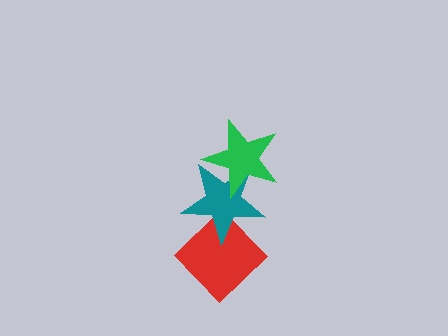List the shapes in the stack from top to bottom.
From top to bottom: the green star, the teal star, the red diamond.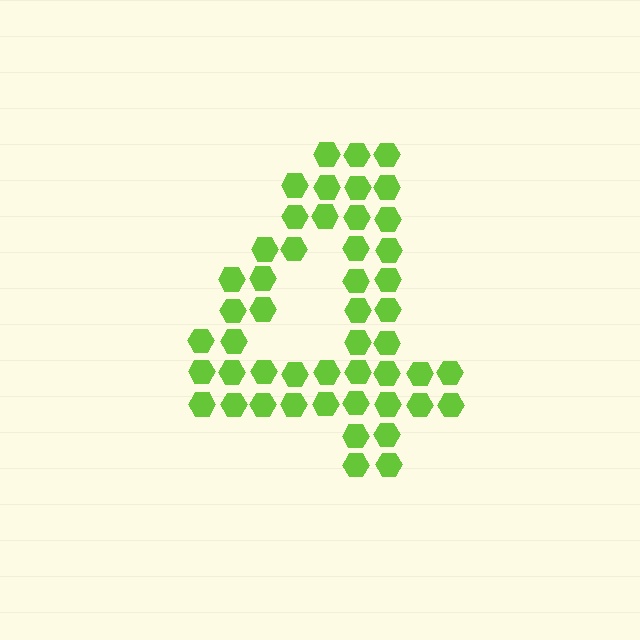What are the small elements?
The small elements are hexagons.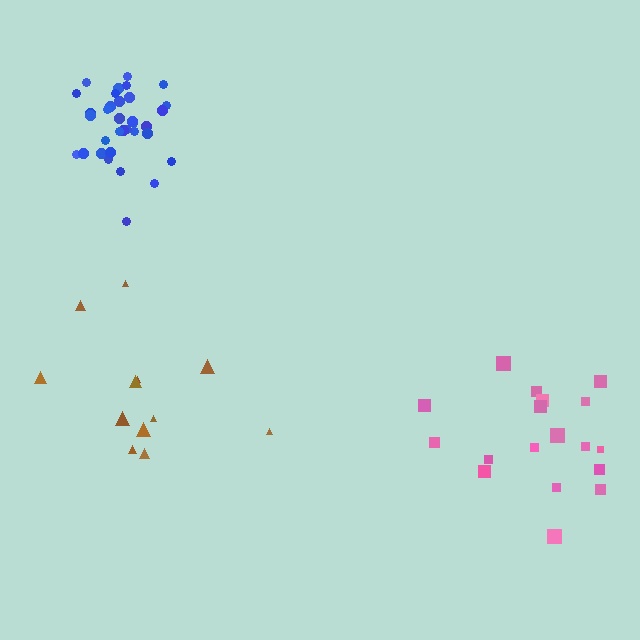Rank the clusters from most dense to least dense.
blue, pink, brown.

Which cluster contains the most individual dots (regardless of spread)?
Blue (34).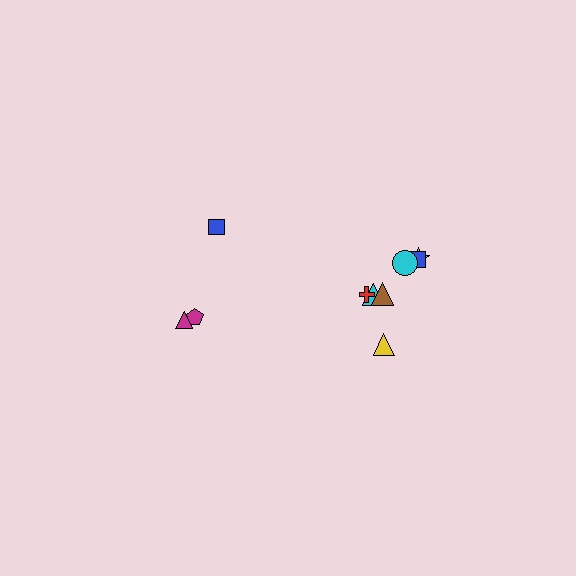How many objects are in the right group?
There are 7 objects.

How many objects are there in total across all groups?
There are 10 objects.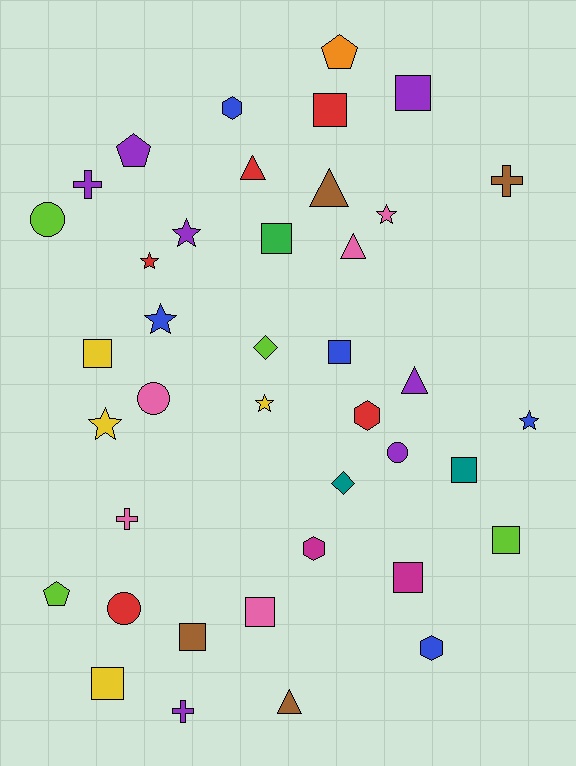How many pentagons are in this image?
There are 3 pentagons.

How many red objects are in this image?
There are 5 red objects.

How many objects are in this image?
There are 40 objects.